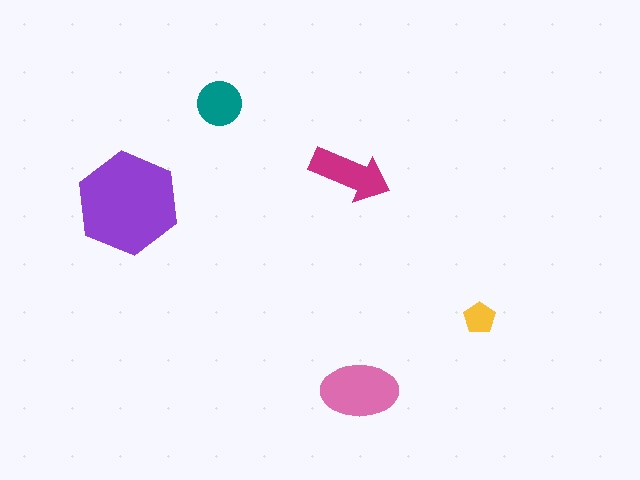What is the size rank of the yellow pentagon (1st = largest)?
5th.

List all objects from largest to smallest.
The purple hexagon, the pink ellipse, the magenta arrow, the teal circle, the yellow pentagon.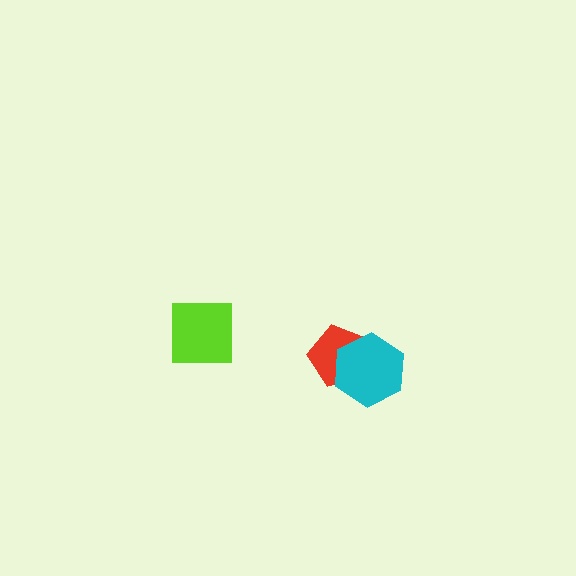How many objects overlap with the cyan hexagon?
1 object overlaps with the cyan hexagon.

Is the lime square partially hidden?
No, no other shape covers it.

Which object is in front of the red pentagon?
The cyan hexagon is in front of the red pentagon.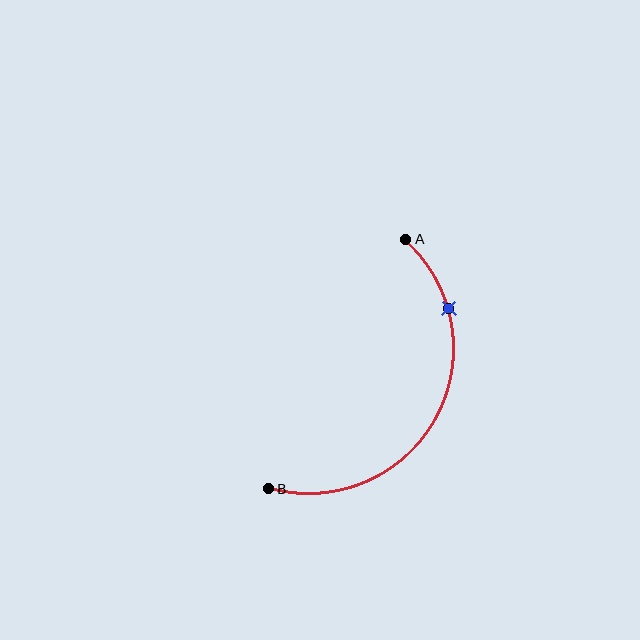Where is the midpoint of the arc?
The arc midpoint is the point on the curve farthest from the straight line joining A and B. It sits to the right of that line.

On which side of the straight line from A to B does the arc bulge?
The arc bulges to the right of the straight line connecting A and B.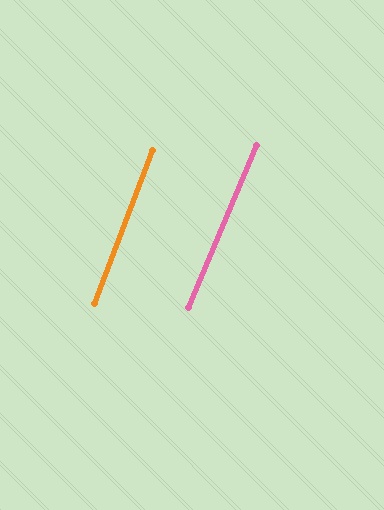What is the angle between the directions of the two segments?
Approximately 2 degrees.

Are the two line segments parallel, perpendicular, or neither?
Parallel — their directions differ by only 1.8°.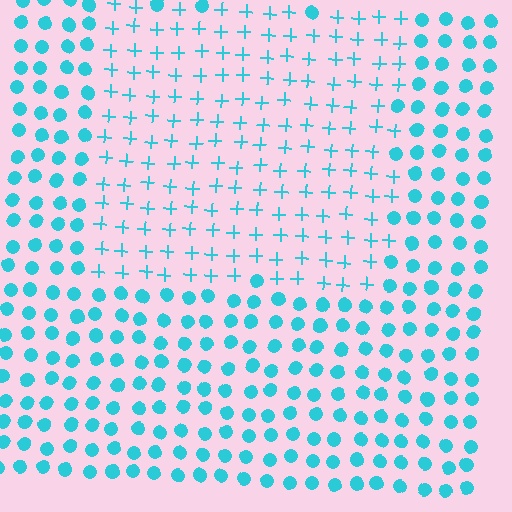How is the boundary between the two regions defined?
The boundary is defined by a change in element shape: plus signs inside vs. circles outside. All elements share the same color and spacing.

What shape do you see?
I see a rectangle.